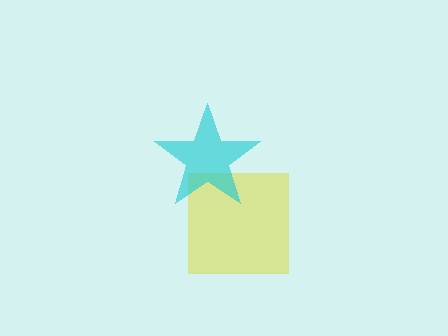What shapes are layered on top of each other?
The layered shapes are: a yellow square, a cyan star.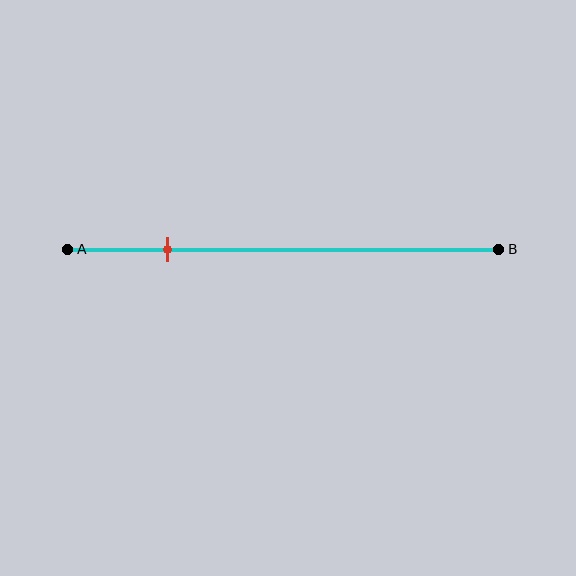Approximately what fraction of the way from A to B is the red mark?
The red mark is approximately 25% of the way from A to B.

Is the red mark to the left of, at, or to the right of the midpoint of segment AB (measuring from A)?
The red mark is to the left of the midpoint of segment AB.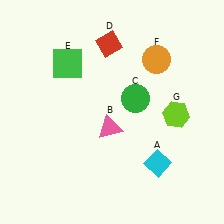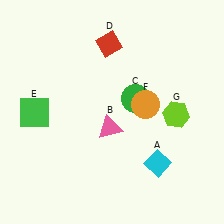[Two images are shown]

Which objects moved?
The objects that moved are: the green square (E), the orange circle (F).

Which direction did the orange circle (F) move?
The orange circle (F) moved down.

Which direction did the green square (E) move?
The green square (E) moved down.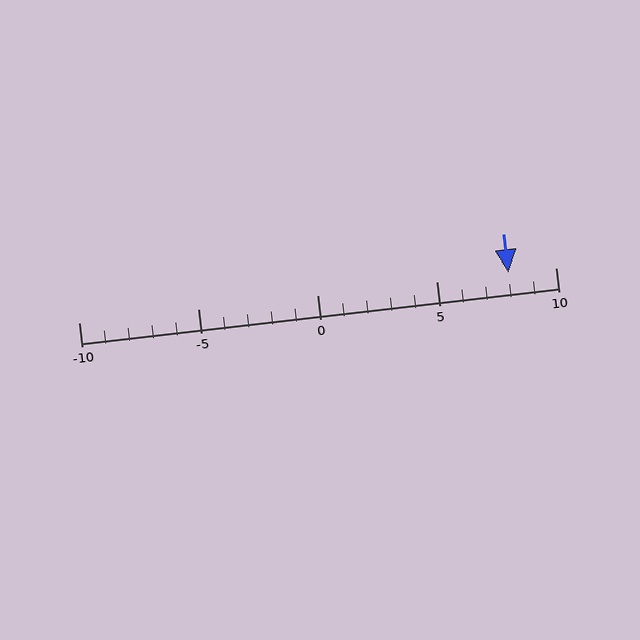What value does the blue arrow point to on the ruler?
The blue arrow points to approximately 8.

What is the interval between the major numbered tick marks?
The major tick marks are spaced 5 units apart.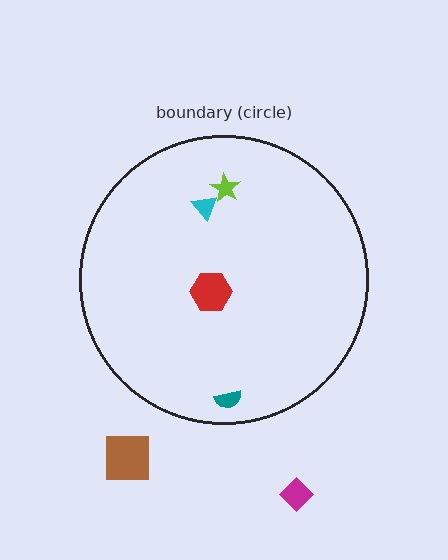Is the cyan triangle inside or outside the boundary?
Inside.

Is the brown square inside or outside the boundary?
Outside.